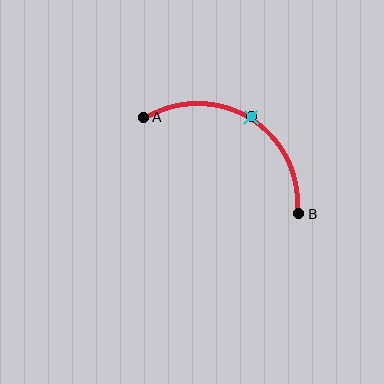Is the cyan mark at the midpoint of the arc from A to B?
Yes. The cyan mark lies on the arc at equal arc-length from both A and B — it is the arc midpoint.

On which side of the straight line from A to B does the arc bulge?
The arc bulges above the straight line connecting A and B.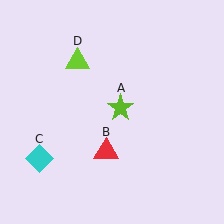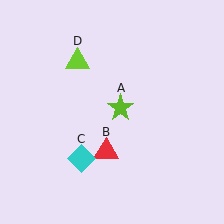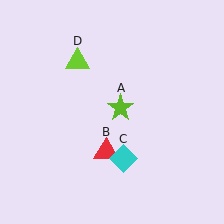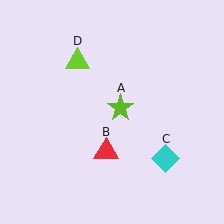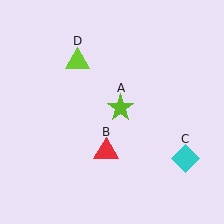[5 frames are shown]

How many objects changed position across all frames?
1 object changed position: cyan diamond (object C).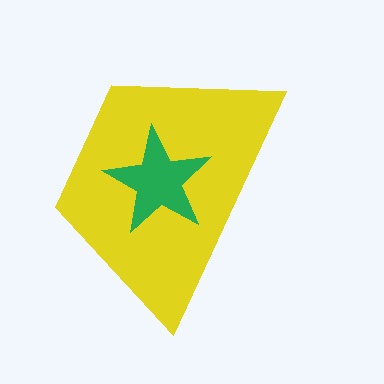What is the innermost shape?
The green star.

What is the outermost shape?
The yellow trapezoid.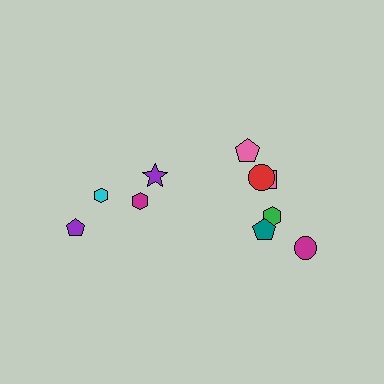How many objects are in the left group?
There are 4 objects.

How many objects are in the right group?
There are 6 objects.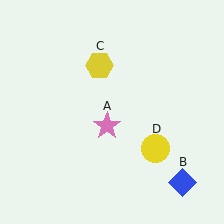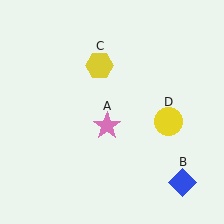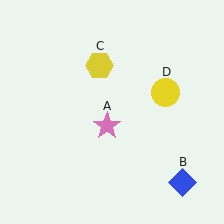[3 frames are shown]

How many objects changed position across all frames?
1 object changed position: yellow circle (object D).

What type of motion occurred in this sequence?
The yellow circle (object D) rotated counterclockwise around the center of the scene.